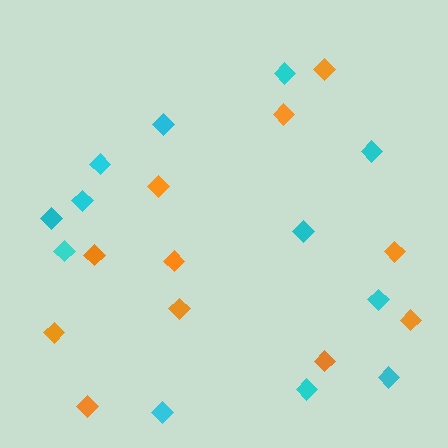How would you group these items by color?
There are 2 groups: one group of cyan diamonds (12) and one group of orange diamonds (11).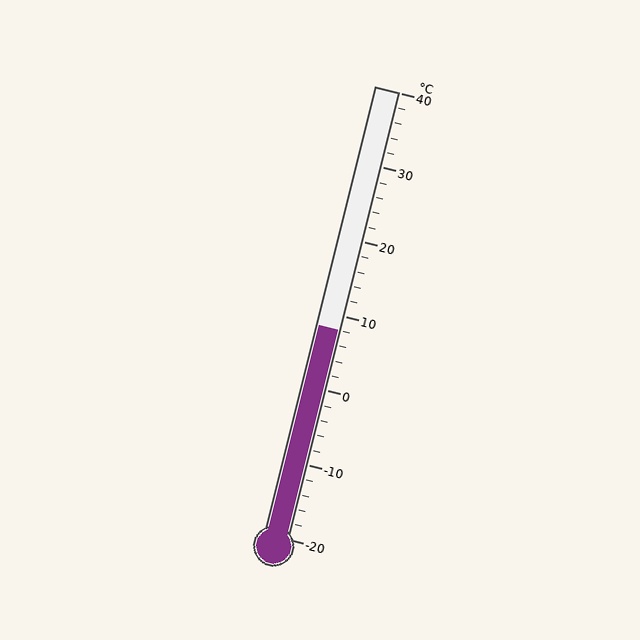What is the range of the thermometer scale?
The thermometer scale ranges from -20°C to 40°C.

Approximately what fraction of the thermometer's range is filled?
The thermometer is filled to approximately 45% of its range.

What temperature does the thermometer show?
The thermometer shows approximately 8°C.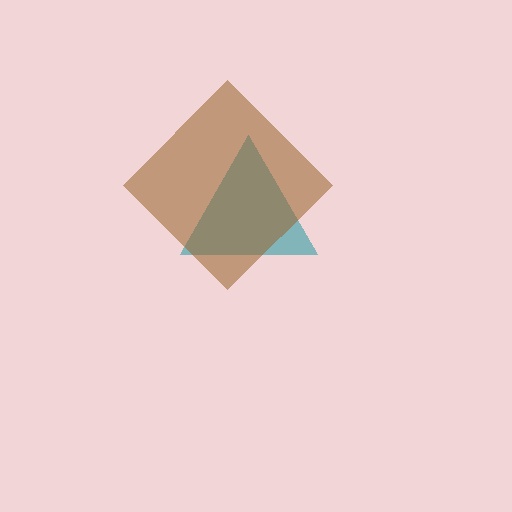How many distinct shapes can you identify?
There are 2 distinct shapes: a teal triangle, a brown diamond.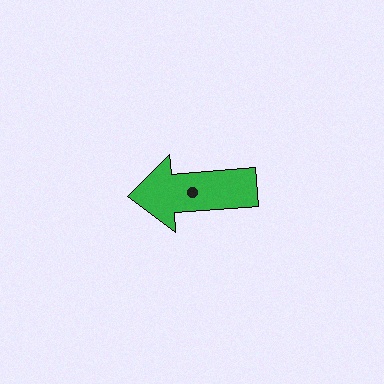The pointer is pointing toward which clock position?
Roughly 9 o'clock.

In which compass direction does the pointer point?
West.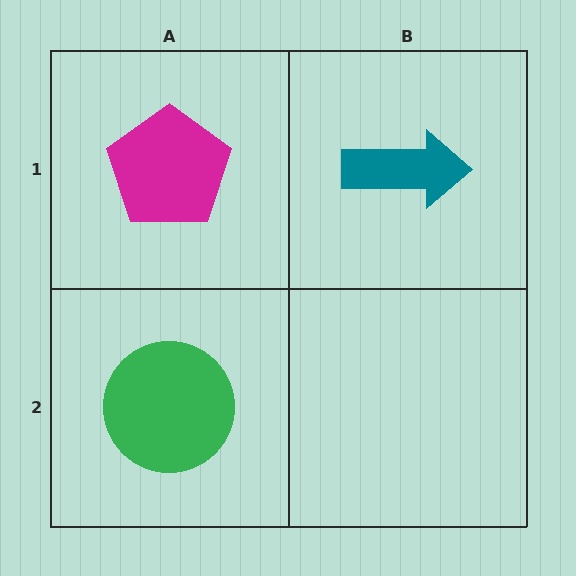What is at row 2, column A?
A green circle.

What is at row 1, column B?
A teal arrow.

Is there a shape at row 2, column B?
No, that cell is empty.